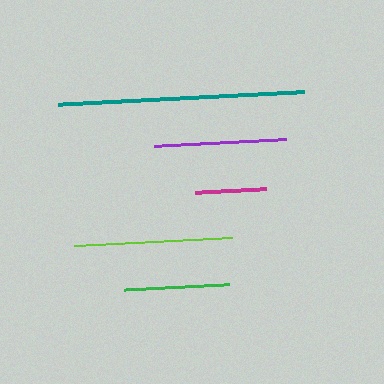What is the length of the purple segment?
The purple segment is approximately 133 pixels long.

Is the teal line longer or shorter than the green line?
The teal line is longer than the green line.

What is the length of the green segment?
The green segment is approximately 105 pixels long.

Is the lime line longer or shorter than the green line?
The lime line is longer than the green line.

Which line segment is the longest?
The teal line is the longest at approximately 246 pixels.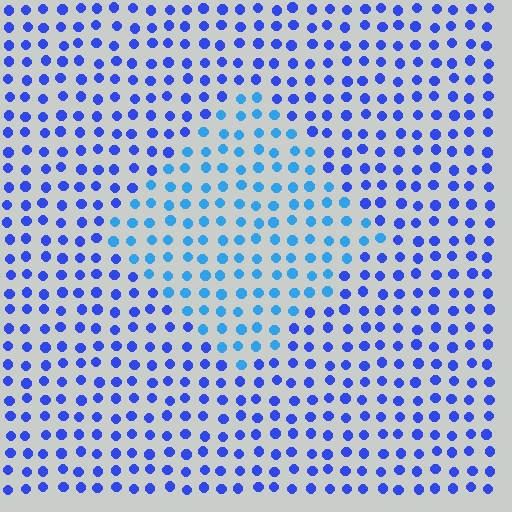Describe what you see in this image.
The image is filled with small blue elements in a uniform arrangement. A diamond-shaped region is visible where the elements are tinted to a slightly different hue, forming a subtle color boundary.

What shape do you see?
I see a diamond.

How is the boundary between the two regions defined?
The boundary is defined purely by a slight shift in hue (about 30 degrees). Spacing, size, and orientation are identical on both sides.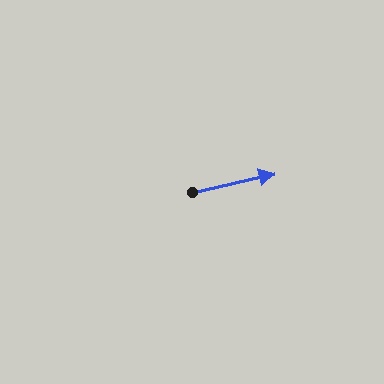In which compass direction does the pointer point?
East.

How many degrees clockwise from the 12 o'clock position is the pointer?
Approximately 77 degrees.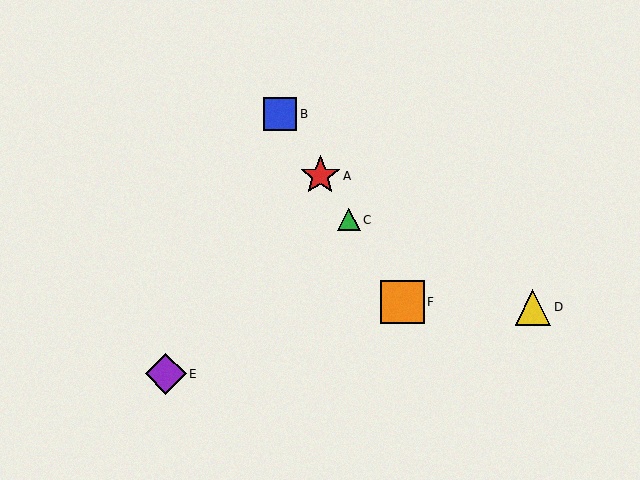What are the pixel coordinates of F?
Object F is at (402, 302).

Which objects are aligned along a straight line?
Objects A, B, C, F are aligned along a straight line.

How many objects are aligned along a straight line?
4 objects (A, B, C, F) are aligned along a straight line.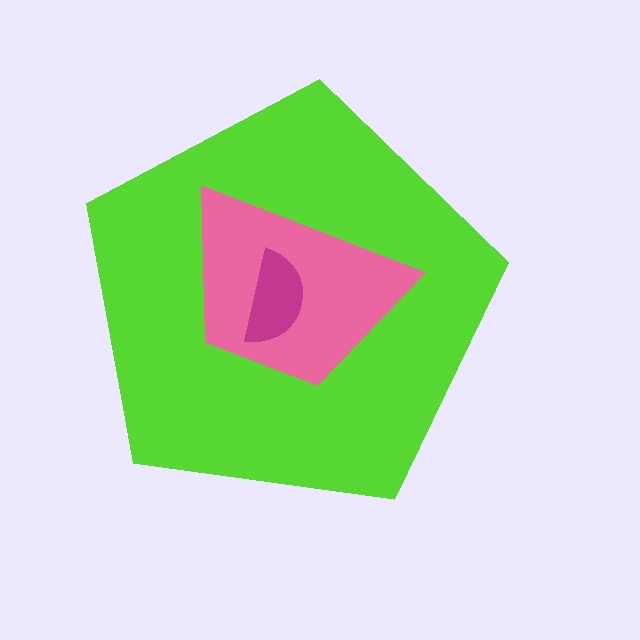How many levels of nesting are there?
3.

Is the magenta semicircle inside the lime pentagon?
Yes.